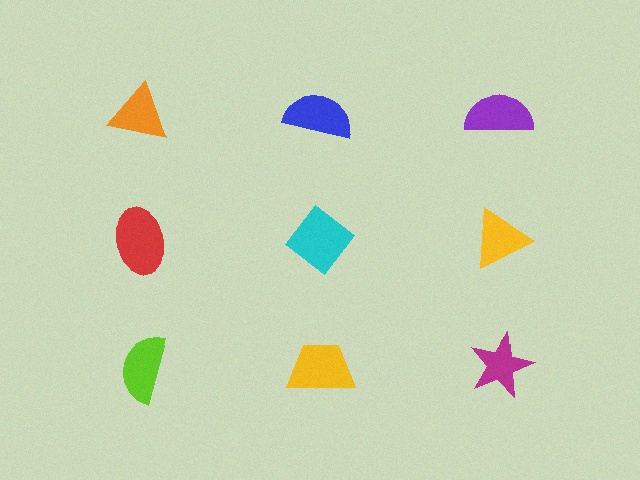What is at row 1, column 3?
A purple semicircle.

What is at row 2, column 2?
A cyan diamond.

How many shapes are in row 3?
3 shapes.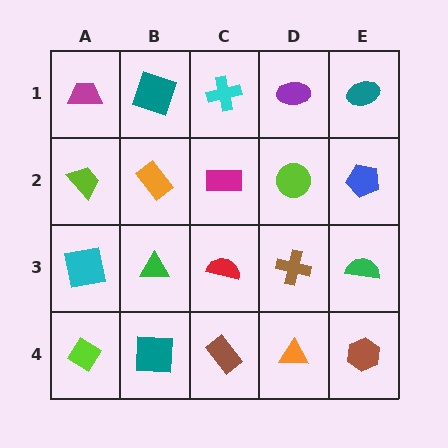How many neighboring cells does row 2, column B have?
4.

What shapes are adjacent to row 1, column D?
A lime circle (row 2, column D), a cyan cross (row 1, column C), a teal ellipse (row 1, column E).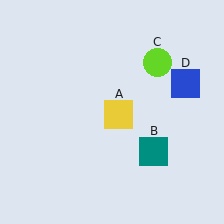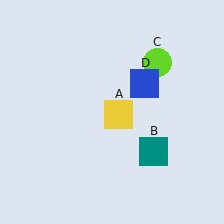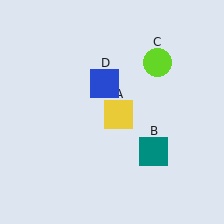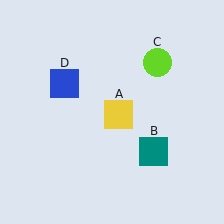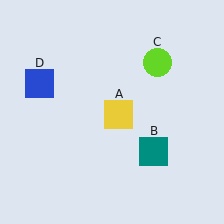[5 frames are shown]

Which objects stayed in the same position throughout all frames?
Yellow square (object A) and teal square (object B) and lime circle (object C) remained stationary.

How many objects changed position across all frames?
1 object changed position: blue square (object D).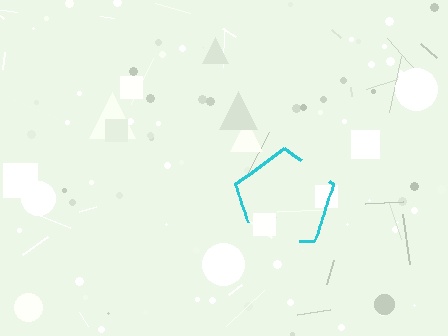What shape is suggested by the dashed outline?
The dashed outline suggests a pentagon.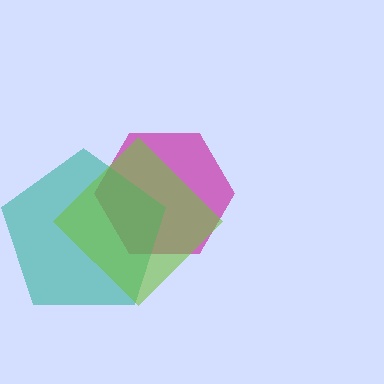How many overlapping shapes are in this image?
There are 3 overlapping shapes in the image.